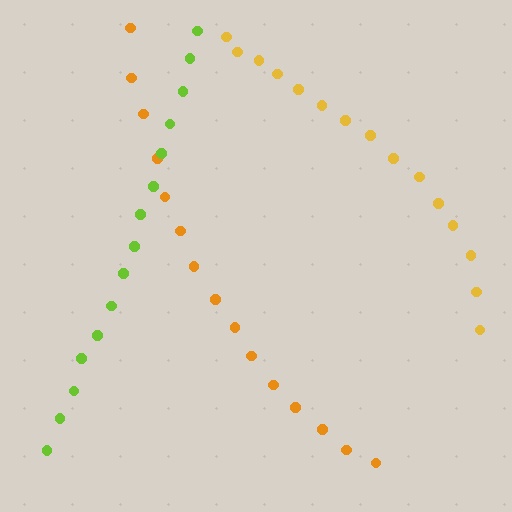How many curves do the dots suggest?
There are 3 distinct paths.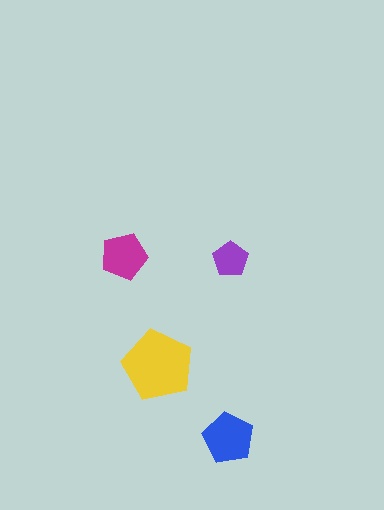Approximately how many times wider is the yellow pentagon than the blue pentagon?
About 1.5 times wider.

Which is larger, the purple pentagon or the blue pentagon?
The blue one.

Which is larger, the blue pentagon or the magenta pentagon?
The blue one.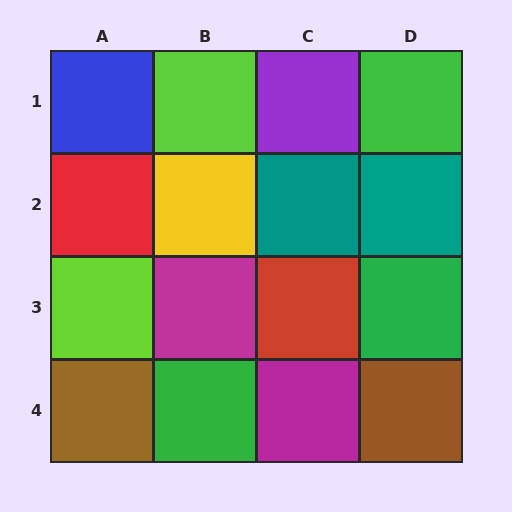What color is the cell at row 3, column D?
Green.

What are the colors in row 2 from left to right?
Red, yellow, teal, teal.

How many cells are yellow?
1 cell is yellow.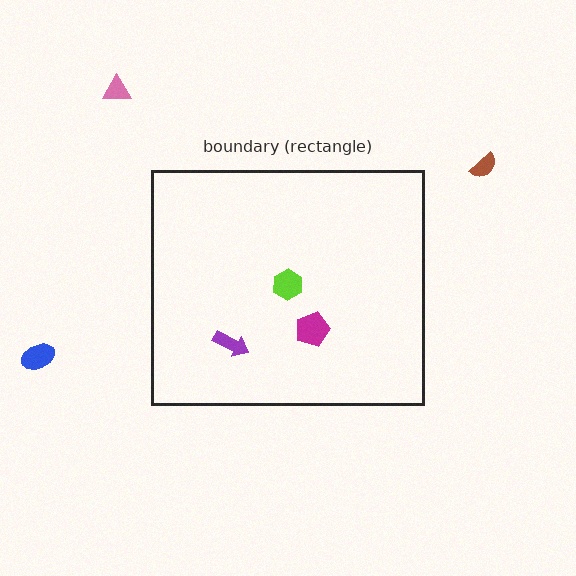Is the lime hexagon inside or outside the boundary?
Inside.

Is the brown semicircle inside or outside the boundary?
Outside.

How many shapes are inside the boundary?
3 inside, 3 outside.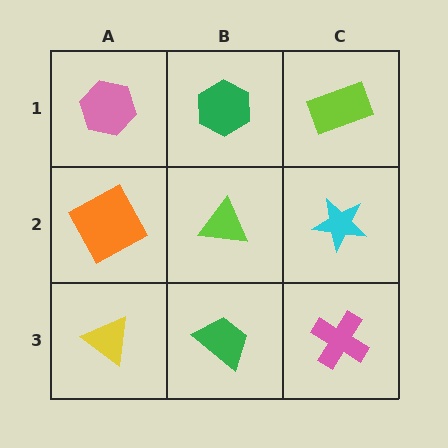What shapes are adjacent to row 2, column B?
A green hexagon (row 1, column B), a green trapezoid (row 3, column B), an orange square (row 2, column A), a cyan star (row 2, column C).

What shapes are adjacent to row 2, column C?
A lime rectangle (row 1, column C), a pink cross (row 3, column C), a lime triangle (row 2, column B).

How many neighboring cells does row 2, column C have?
3.